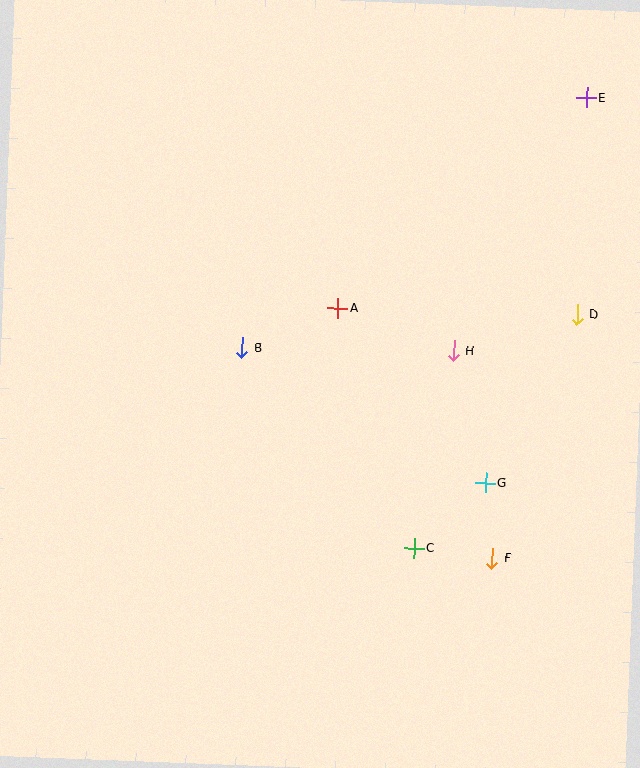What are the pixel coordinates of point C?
Point C is at (414, 548).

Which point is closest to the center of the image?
Point A at (338, 308) is closest to the center.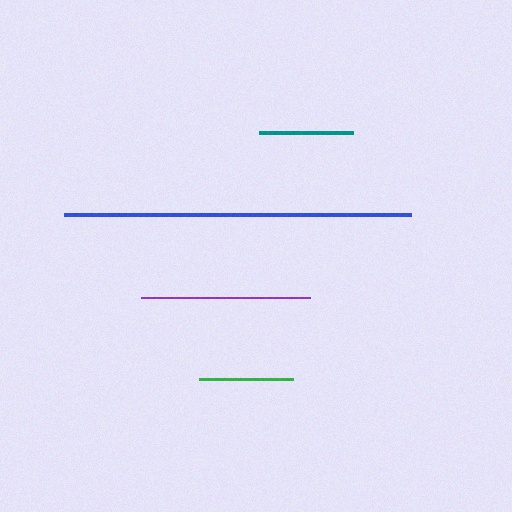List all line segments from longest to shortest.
From longest to shortest: blue, purple, green, teal.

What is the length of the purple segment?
The purple segment is approximately 169 pixels long.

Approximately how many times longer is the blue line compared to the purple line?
The blue line is approximately 2.1 times the length of the purple line.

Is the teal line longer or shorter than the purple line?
The purple line is longer than the teal line.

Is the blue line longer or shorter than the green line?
The blue line is longer than the green line.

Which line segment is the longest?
The blue line is the longest at approximately 347 pixels.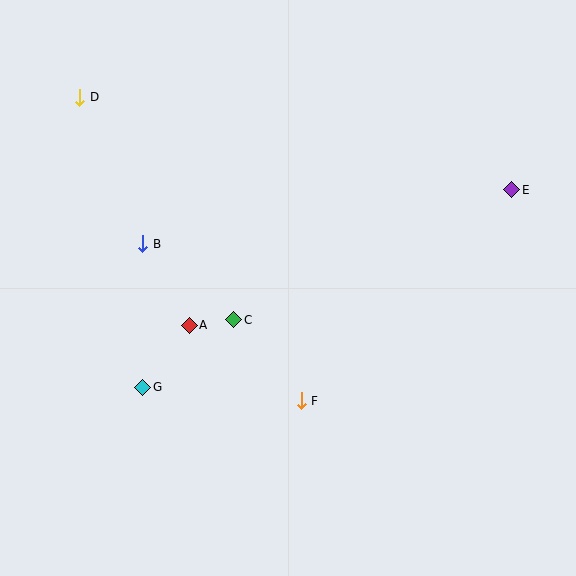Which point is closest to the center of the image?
Point C at (234, 320) is closest to the center.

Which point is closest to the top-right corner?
Point E is closest to the top-right corner.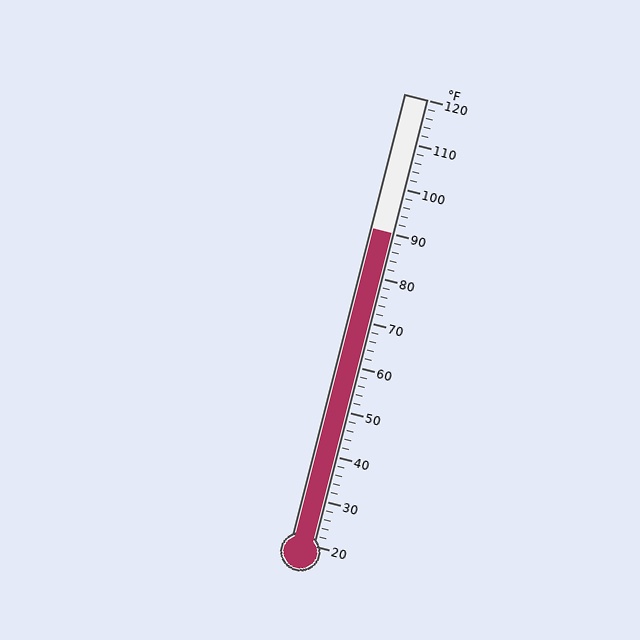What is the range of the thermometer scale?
The thermometer scale ranges from 20°F to 120°F.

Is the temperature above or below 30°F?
The temperature is above 30°F.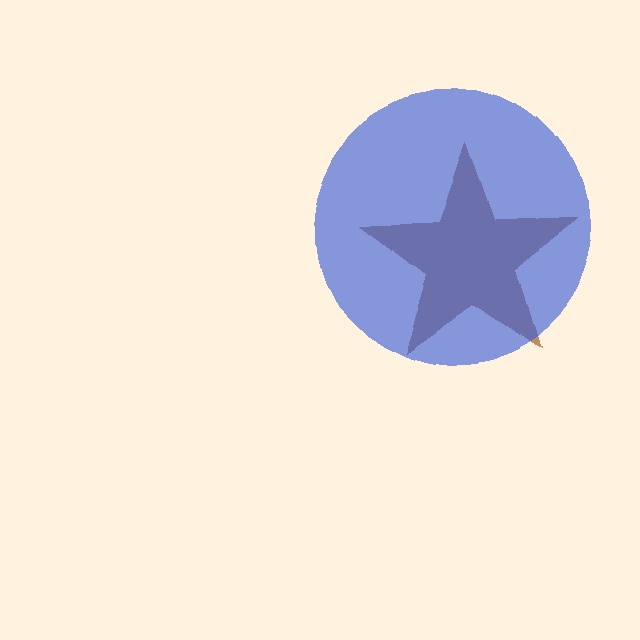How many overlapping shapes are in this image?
There are 2 overlapping shapes in the image.